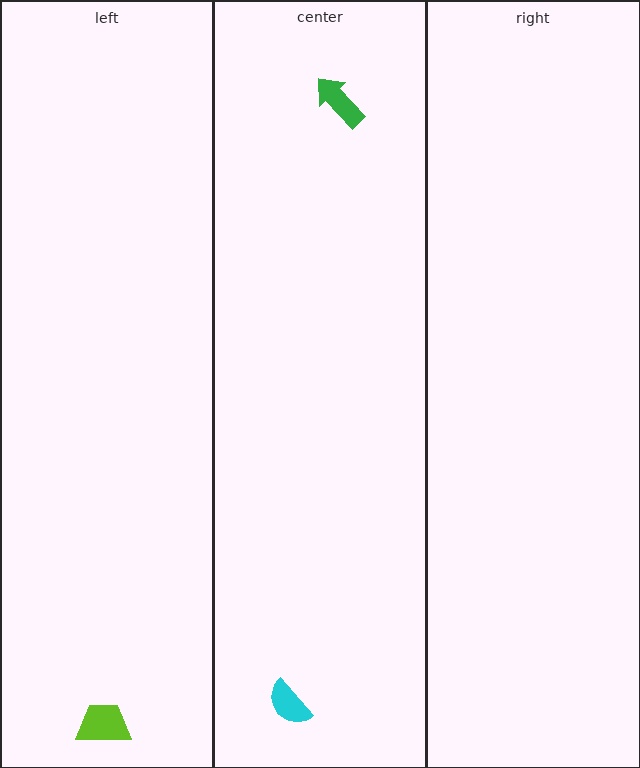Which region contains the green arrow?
The center region.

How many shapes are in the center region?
2.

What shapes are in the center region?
The green arrow, the cyan semicircle.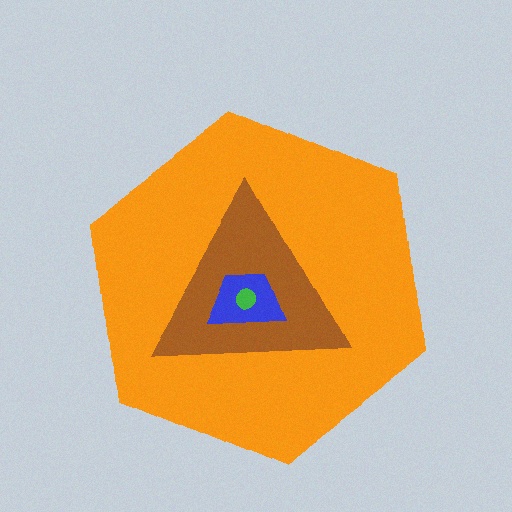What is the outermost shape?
The orange hexagon.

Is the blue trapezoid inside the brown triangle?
Yes.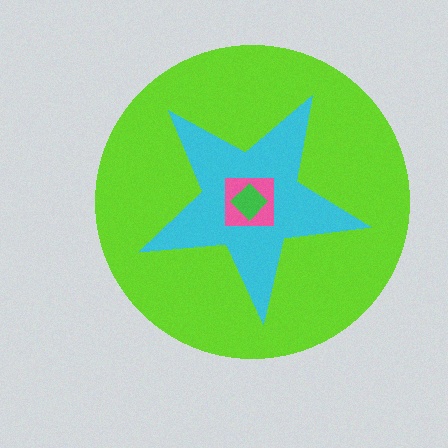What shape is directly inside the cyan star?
The pink square.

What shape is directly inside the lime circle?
The cyan star.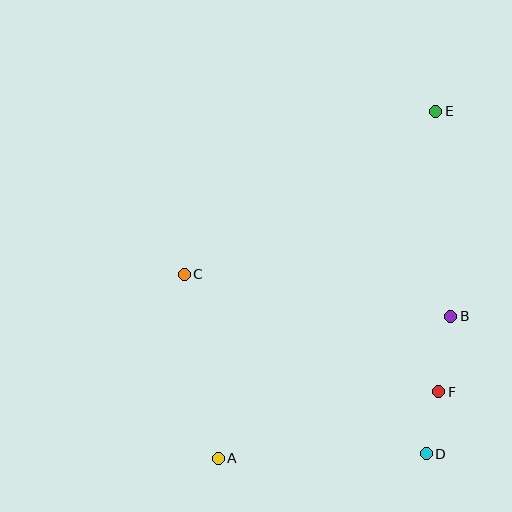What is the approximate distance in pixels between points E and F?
The distance between E and F is approximately 280 pixels.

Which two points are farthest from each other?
Points A and E are farthest from each other.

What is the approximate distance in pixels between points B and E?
The distance between B and E is approximately 205 pixels.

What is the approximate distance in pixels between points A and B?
The distance between A and B is approximately 272 pixels.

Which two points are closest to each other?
Points D and F are closest to each other.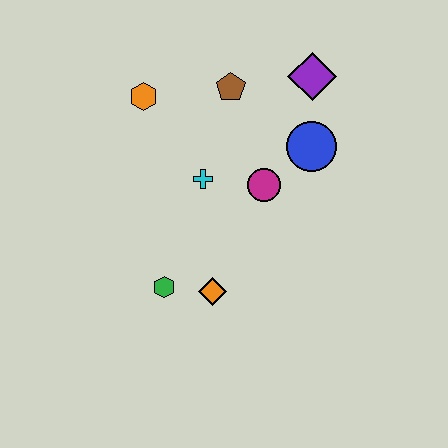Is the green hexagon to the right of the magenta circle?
No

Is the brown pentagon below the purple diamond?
Yes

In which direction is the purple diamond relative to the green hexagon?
The purple diamond is above the green hexagon.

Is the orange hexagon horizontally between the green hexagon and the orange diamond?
No